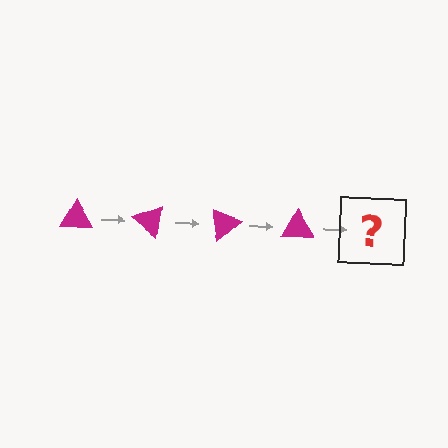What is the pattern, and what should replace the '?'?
The pattern is that the triangle rotates 40 degrees each step. The '?' should be a magenta triangle rotated 160 degrees.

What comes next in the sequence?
The next element should be a magenta triangle rotated 160 degrees.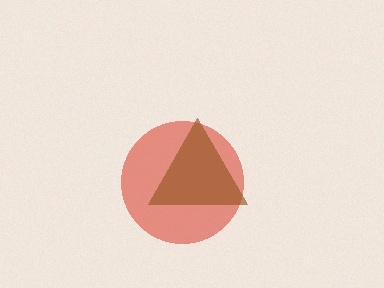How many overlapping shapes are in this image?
There are 2 overlapping shapes in the image.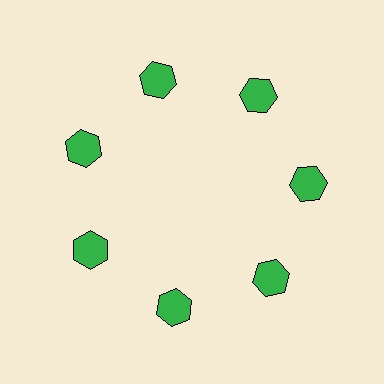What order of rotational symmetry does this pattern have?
This pattern has 7-fold rotational symmetry.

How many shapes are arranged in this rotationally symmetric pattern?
There are 7 shapes, arranged in 7 groups of 1.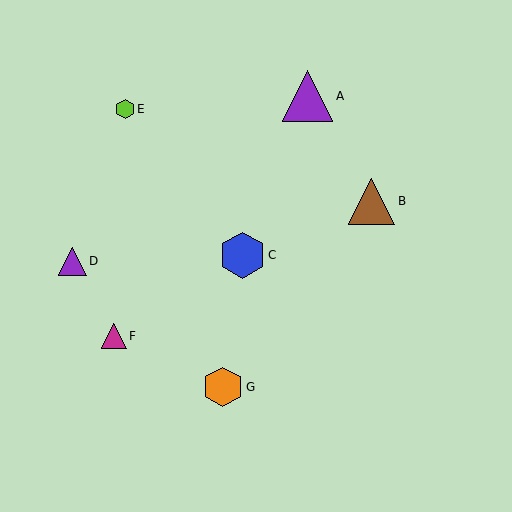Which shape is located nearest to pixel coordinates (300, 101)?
The purple triangle (labeled A) at (308, 96) is nearest to that location.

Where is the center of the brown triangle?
The center of the brown triangle is at (372, 201).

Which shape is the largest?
The purple triangle (labeled A) is the largest.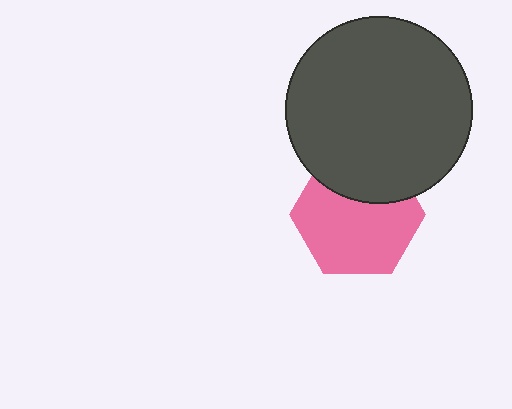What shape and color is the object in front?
The object in front is a dark gray circle.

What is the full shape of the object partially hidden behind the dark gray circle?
The partially hidden object is a pink hexagon.